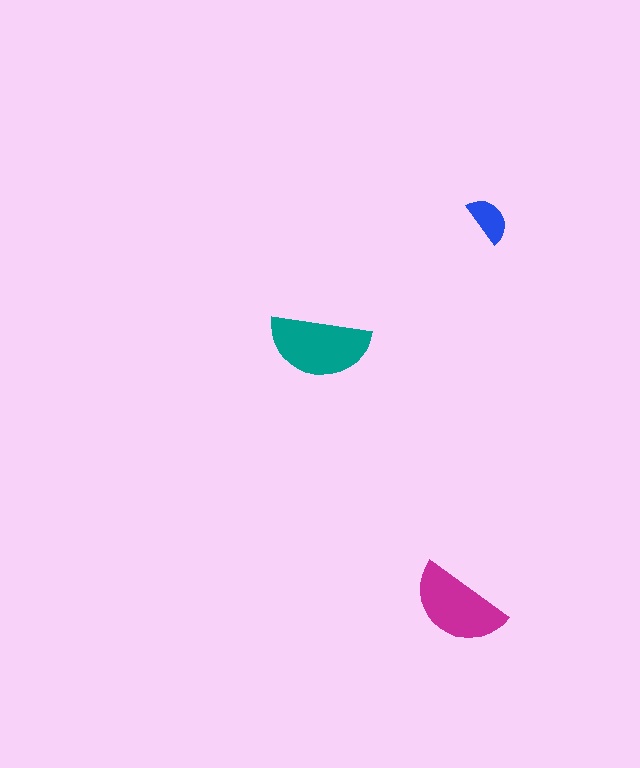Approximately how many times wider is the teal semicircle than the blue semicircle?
About 2 times wider.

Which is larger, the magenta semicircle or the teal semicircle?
The teal one.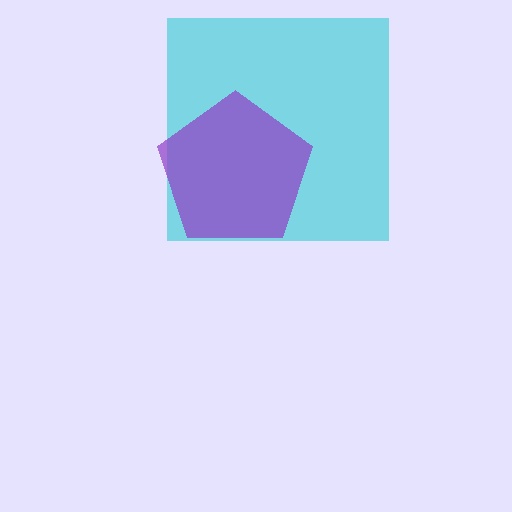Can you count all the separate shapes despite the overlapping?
Yes, there are 2 separate shapes.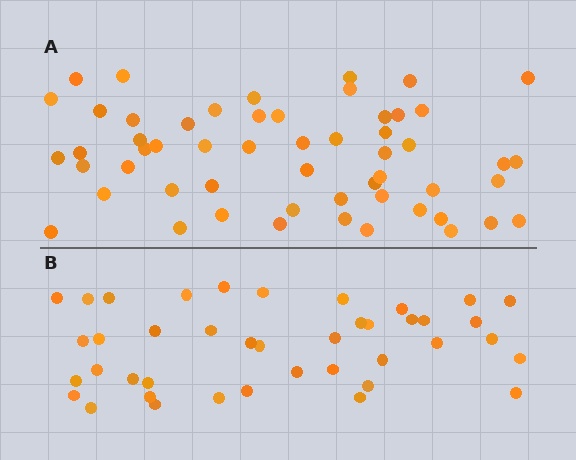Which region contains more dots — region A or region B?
Region A (the top region) has more dots.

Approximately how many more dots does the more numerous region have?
Region A has approximately 15 more dots than region B.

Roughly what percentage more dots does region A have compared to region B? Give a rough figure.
About 35% more.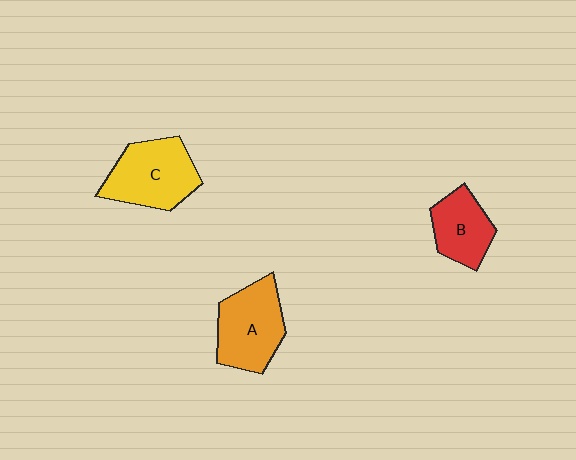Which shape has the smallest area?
Shape B (red).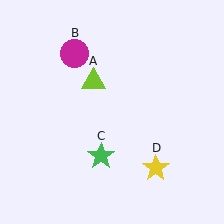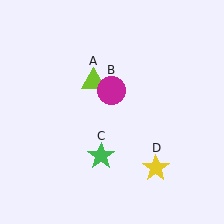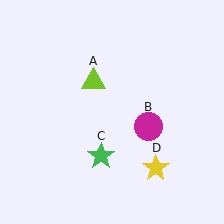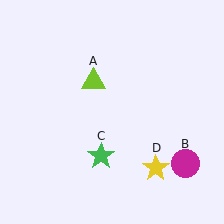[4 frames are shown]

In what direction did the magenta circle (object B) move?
The magenta circle (object B) moved down and to the right.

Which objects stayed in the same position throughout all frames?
Lime triangle (object A) and green star (object C) and yellow star (object D) remained stationary.